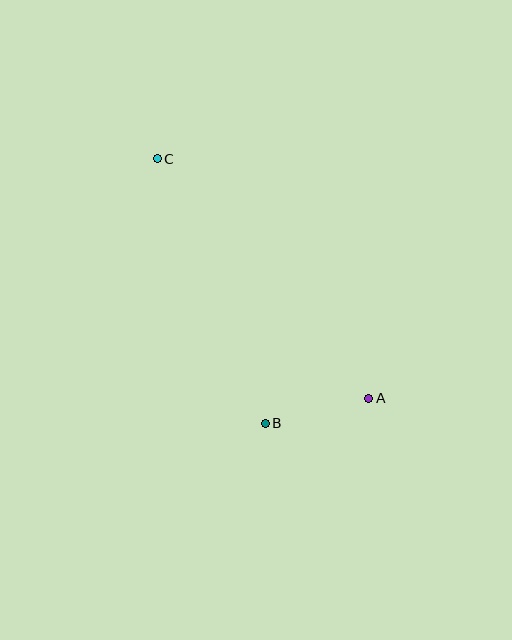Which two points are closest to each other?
Points A and B are closest to each other.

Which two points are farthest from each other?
Points A and C are farthest from each other.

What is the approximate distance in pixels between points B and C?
The distance between B and C is approximately 286 pixels.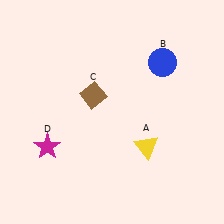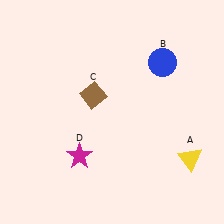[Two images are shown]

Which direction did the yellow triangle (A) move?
The yellow triangle (A) moved right.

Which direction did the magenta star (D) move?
The magenta star (D) moved right.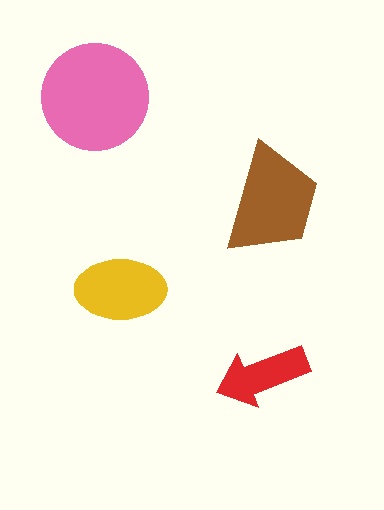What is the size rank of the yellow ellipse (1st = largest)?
3rd.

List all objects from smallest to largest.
The red arrow, the yellow ellipse, the brown trapezoid, the pink circle.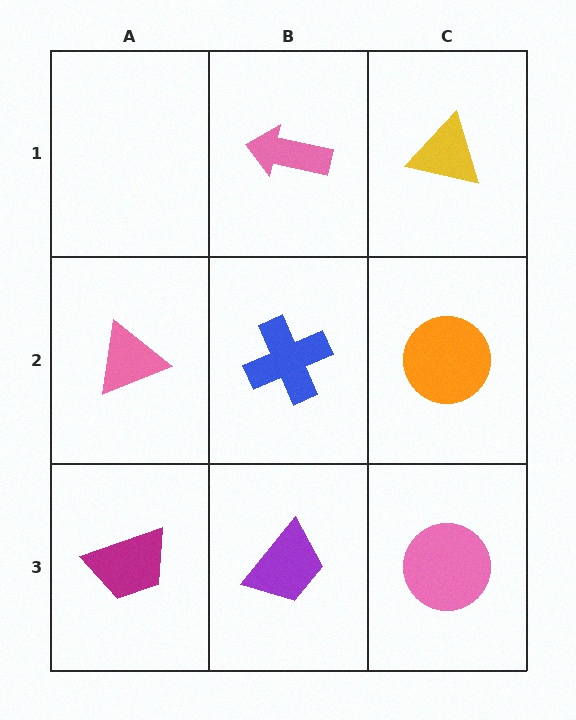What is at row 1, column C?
A yellow triangle.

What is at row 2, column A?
A pink triangle.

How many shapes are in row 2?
3 shapes.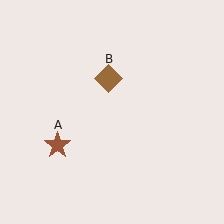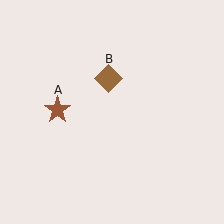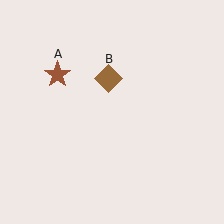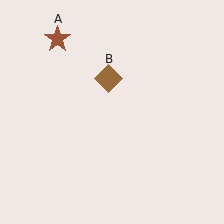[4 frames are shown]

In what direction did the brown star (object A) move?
The brown star (object A) moved up.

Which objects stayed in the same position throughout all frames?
Brown diamond (object B) remained stationary.